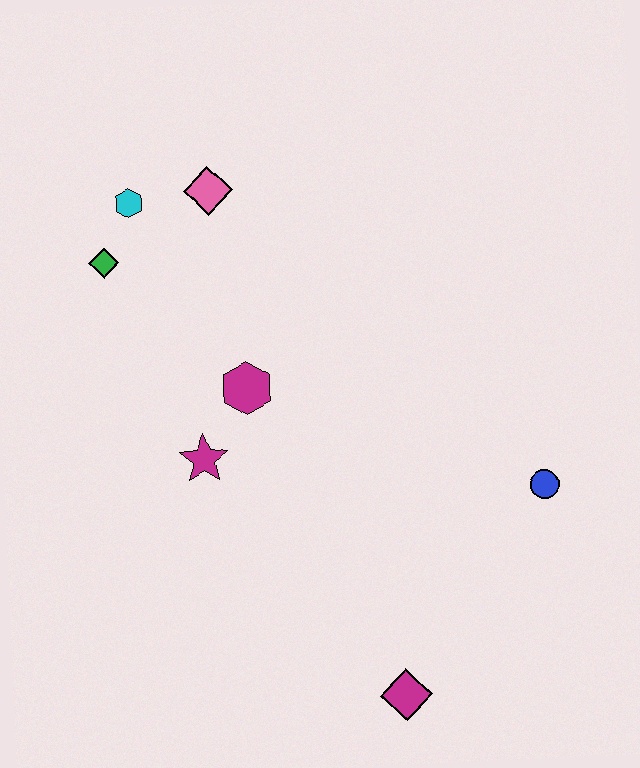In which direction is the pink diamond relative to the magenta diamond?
The pink diamond is above the magenta diamond.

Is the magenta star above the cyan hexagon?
No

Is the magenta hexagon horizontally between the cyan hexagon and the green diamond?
No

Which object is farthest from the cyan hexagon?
The magenta diamond is farthest from the cyan hexagon.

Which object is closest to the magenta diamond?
The blue circle is closest to the magenta diamond.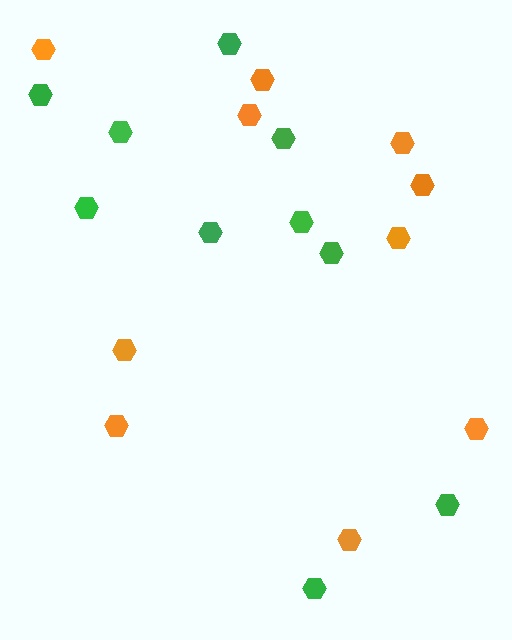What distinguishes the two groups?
There are 2 groups: one group of orange hexagons (10) and one group of green hexagons (10).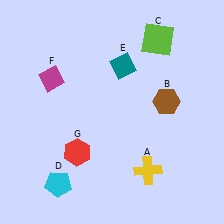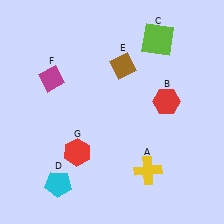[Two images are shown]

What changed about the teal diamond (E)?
In Image 1, E is teal. In Image 2, it changed to brown.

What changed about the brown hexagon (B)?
In Image 1, B is brown. In Image 2, it changed to red.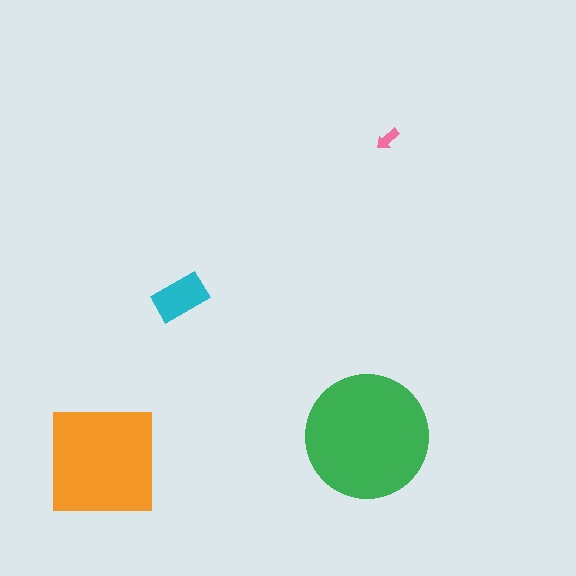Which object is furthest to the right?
The pink arrow is rightmost.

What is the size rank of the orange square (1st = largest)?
2nd.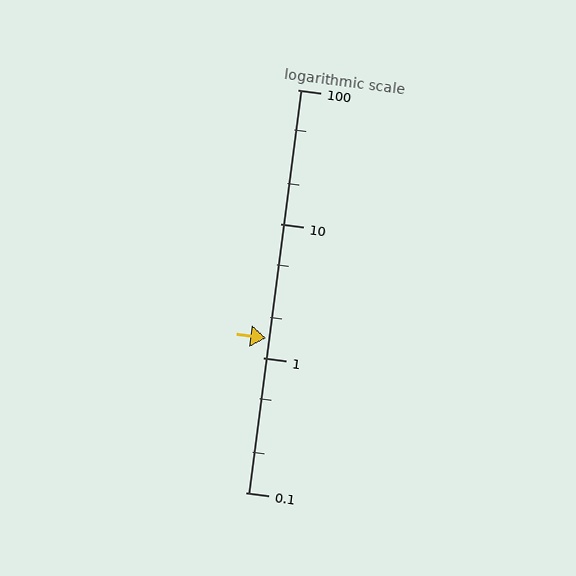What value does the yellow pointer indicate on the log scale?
The pointer indicates approximately 1.4.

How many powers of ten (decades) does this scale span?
The scale spans 3 decades, from 0.1 to 100.